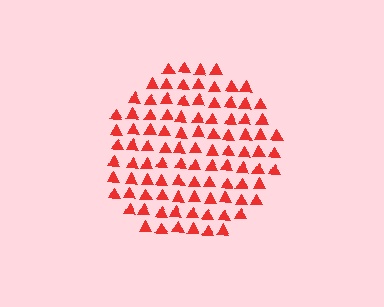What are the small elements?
The small elements are triangles.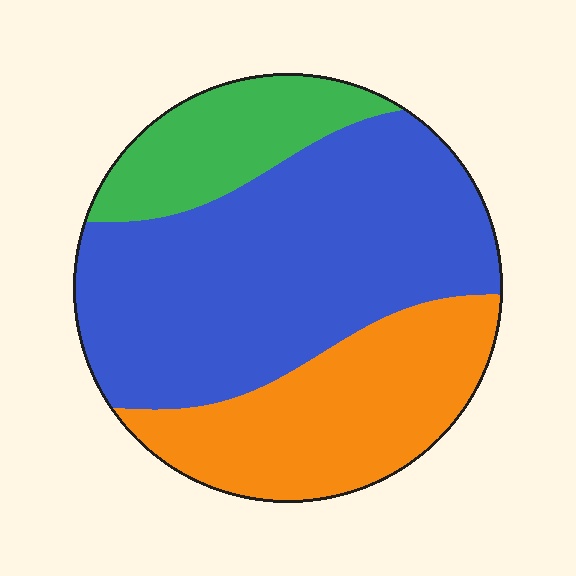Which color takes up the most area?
Blue, at roughly 55%.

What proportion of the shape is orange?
Orange takes up between a quarter and a half of the shape.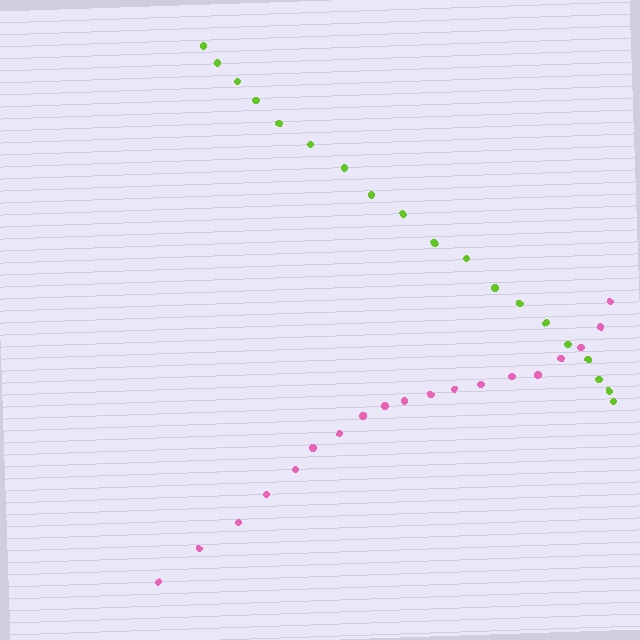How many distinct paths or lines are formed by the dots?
There are 2 distinct paths.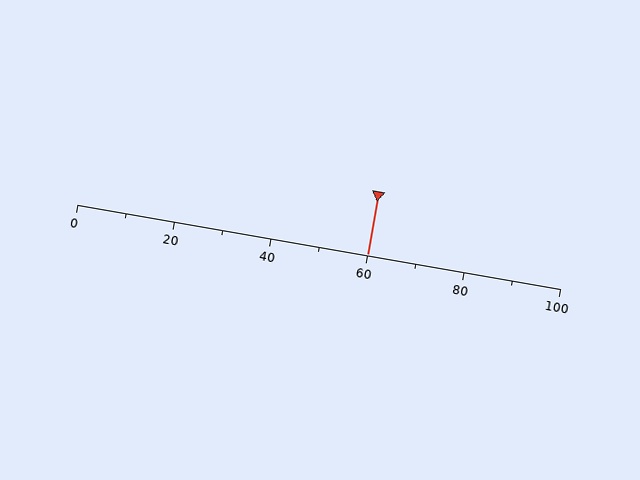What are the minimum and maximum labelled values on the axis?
The axis runs from 0 to 100.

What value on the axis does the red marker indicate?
The marker indicates approximately 60.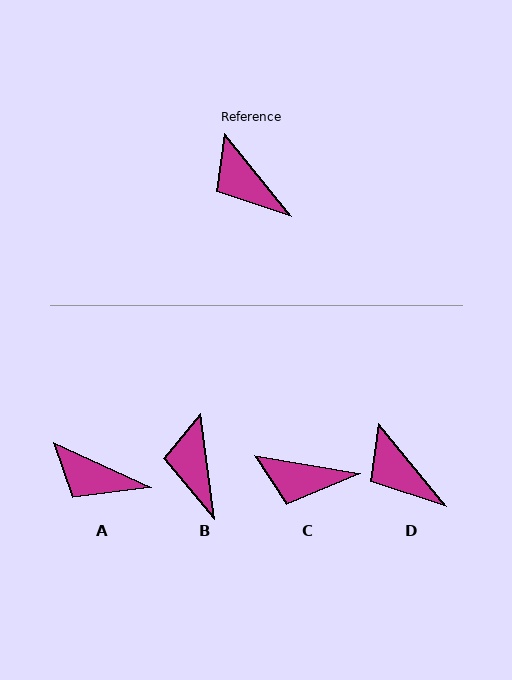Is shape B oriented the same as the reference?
No, it is off by about 31 degrees.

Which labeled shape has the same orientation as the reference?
D.